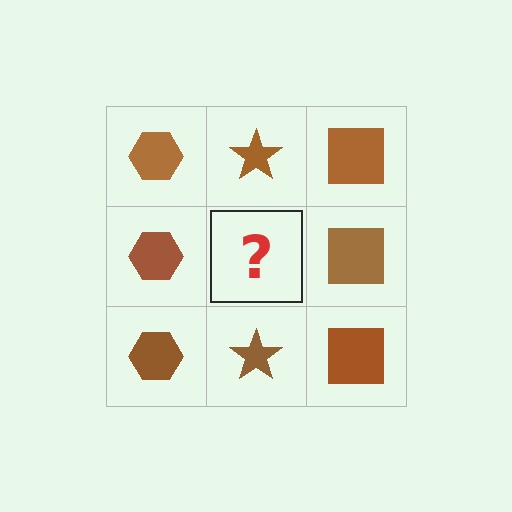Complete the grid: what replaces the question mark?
The question mark should be replaced with a brown star.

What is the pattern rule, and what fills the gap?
The rule is that each column has a consistent shape. The gap should be filled with a brown star.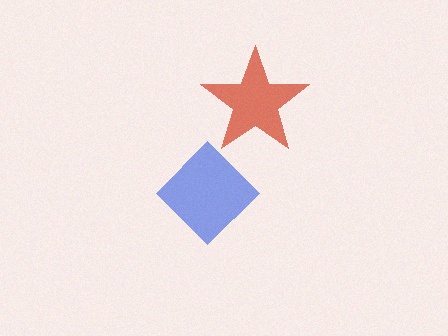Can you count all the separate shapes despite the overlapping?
Yes, there are 2 separate shapes.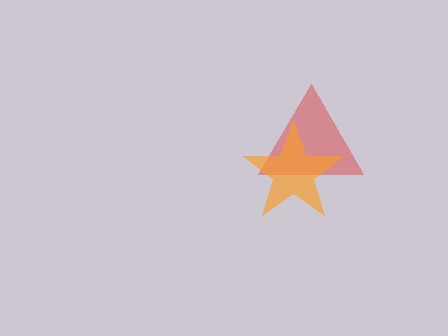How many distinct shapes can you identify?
There are 2 distinct shapes: a red triangle, an orange star.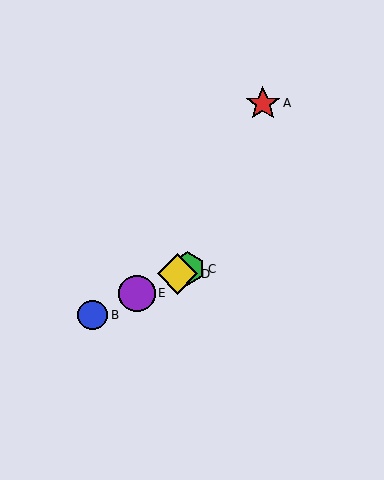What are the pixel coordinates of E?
Object E is at (137, 293).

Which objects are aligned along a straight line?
Objects B, C, D, E are aligned along a straight line.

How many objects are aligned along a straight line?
4 objects (B, C, D, E) are aligned along a straight line.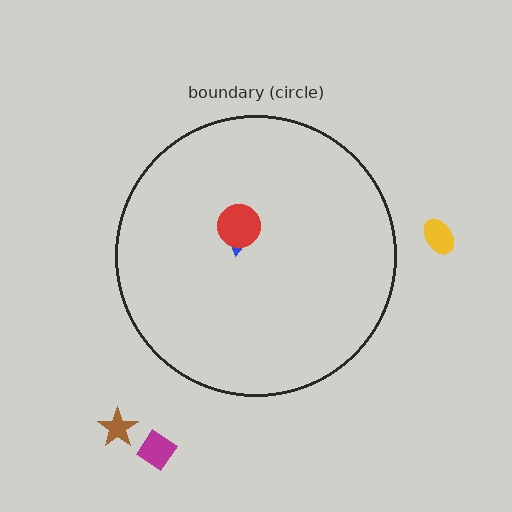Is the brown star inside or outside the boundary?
Outside.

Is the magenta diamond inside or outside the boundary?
Outside.